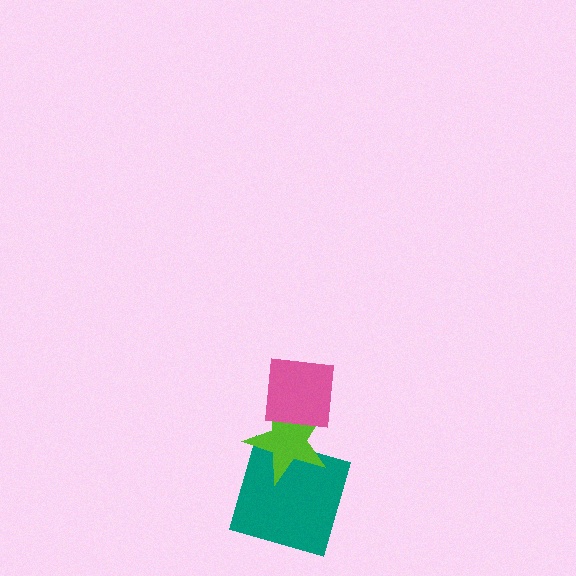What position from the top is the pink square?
The pink square is 1st from the top.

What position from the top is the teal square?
The teal square is 3rd from the top.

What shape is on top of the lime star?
The pink square is on top of the lime star.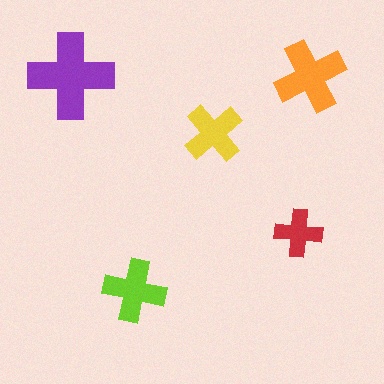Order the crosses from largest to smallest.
the purple one, the orange one, the lime one, the yellow one, the red one.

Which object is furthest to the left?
The purple cross is leftmost.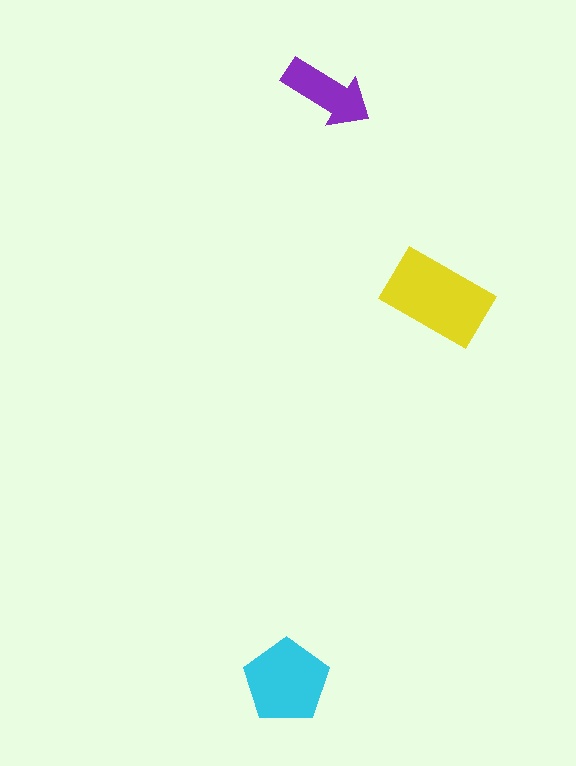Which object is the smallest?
The purple arrow.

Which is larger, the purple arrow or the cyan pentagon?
The cyan pentagon.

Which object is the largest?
The yellow rectangle.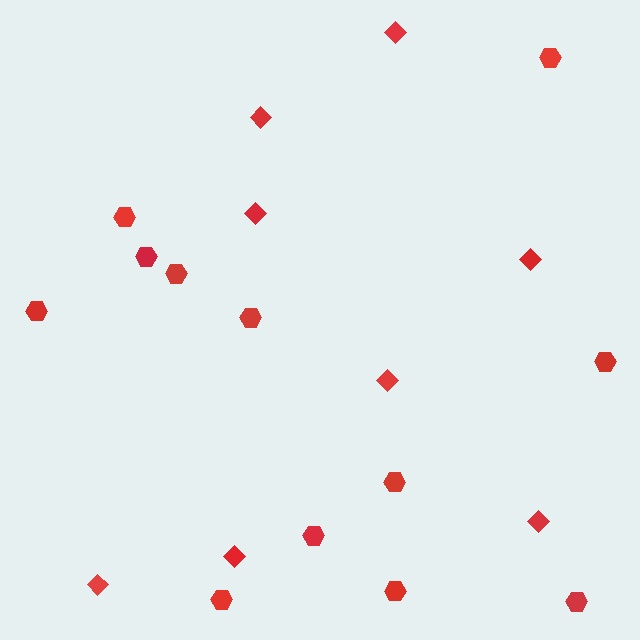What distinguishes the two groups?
There are 2 groups: one group of diamonds (8) and one group of hexagons (12).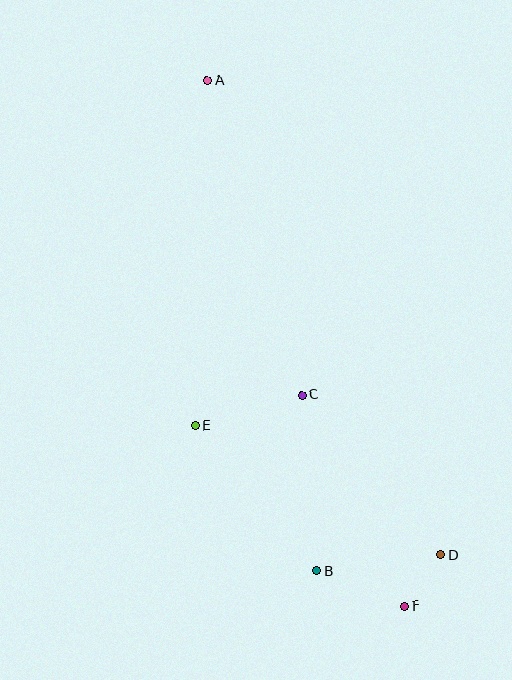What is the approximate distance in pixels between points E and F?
The distance between E and F is approximately 276 pixels.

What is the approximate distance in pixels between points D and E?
The distance between D and E is approximately 278 pixels.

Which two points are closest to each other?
Points D and F are closest to each other.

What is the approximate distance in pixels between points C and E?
The distance between C and E is approximately 111 pixels.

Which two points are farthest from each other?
Points A and F are farthest from each other.